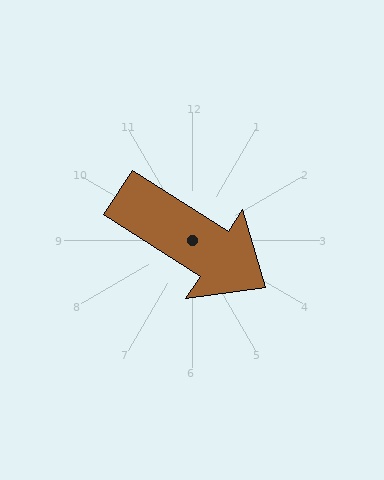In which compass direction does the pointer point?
Southeast.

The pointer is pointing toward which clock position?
Roughly 4 o'clock.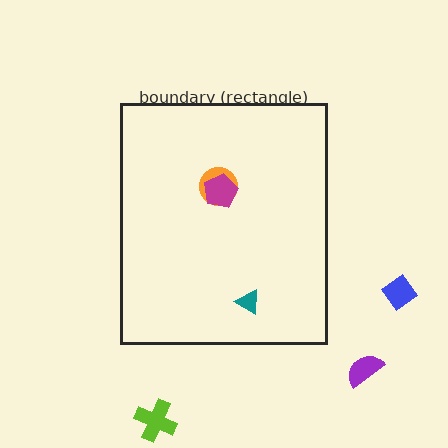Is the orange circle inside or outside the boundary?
Inside.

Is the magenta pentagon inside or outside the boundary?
Inside.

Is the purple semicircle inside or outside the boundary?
Outside.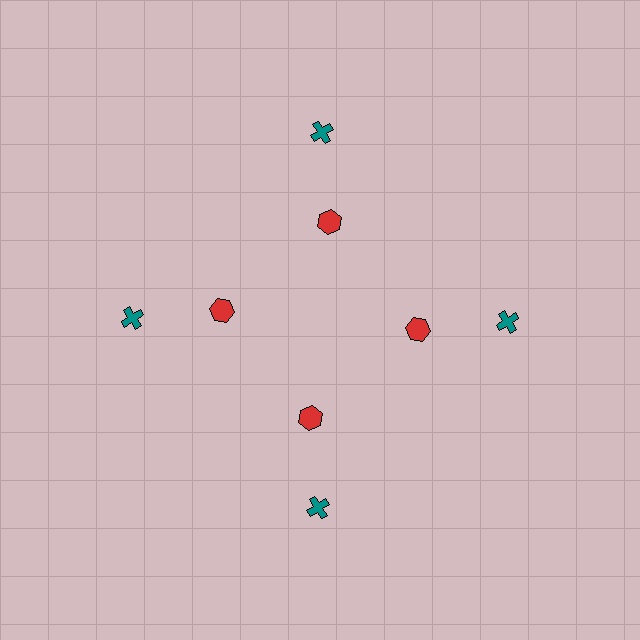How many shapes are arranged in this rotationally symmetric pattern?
There are 8 shapes, arranged in 4 groups of 2.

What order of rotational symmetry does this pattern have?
This pattern has 4-fold rotational symmetry.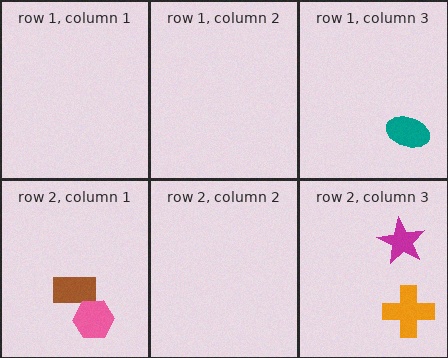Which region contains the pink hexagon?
The row 2, column 1 region.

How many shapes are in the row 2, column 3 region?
2.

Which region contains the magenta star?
The row 2, column 3 region.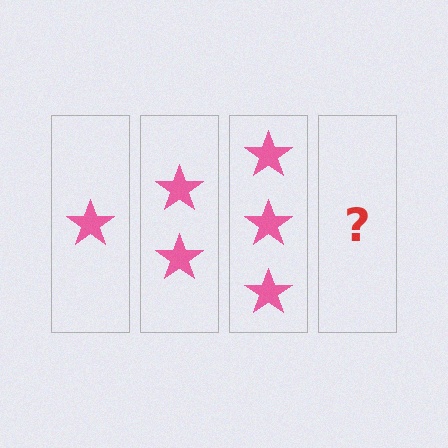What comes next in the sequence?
The next element should be 4 stars.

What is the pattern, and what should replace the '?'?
The pattern is that each step adds one more star. The '?' should be 4 stars.